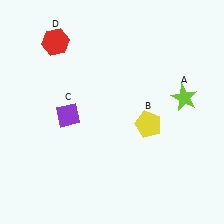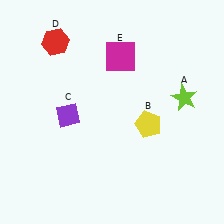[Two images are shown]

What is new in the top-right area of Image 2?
A magenta square (E) was added in the top-right area of Image 2.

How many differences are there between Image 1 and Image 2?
There is 1 difference between the two images.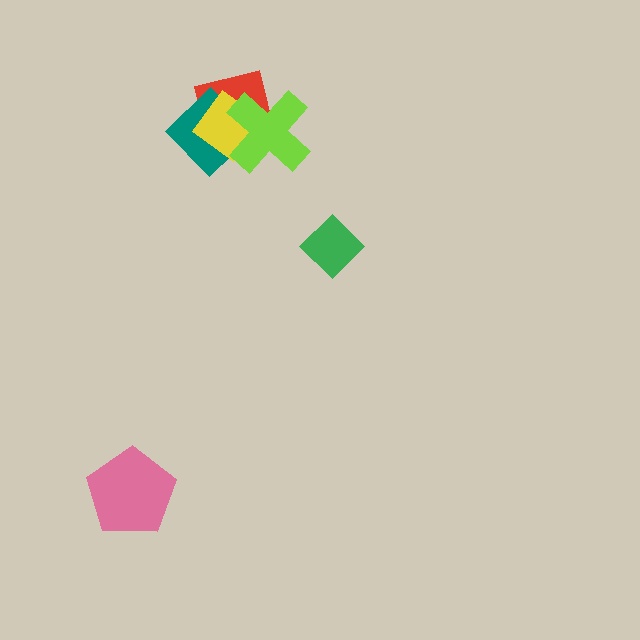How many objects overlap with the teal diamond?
3 objects overlap with the teal diamond.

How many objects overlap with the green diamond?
0 objects overlap with the green diamond.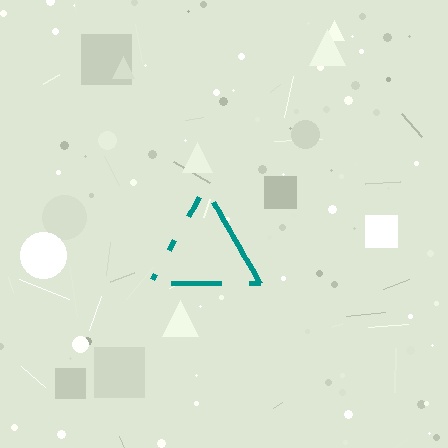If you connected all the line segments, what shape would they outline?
They would outline a triangle.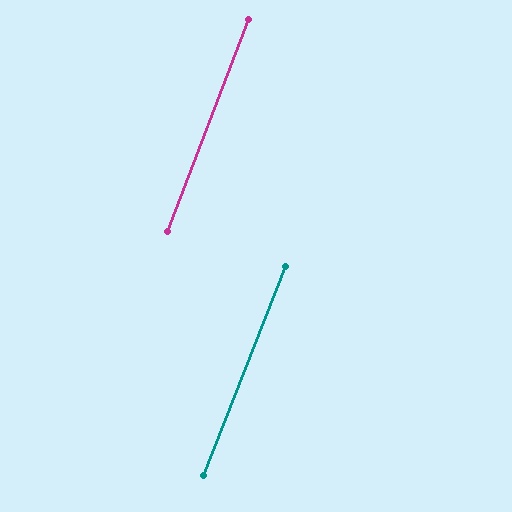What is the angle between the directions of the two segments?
Approximately 1 degree.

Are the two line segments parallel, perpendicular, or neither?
Parallel — their directions differ by only 0.6°.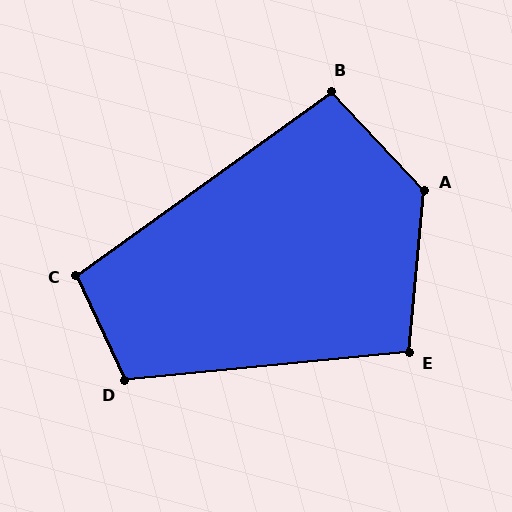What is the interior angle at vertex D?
Approximately 109 degrees (obtuse).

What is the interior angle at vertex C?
Approximately 101 degrees (obtuse).